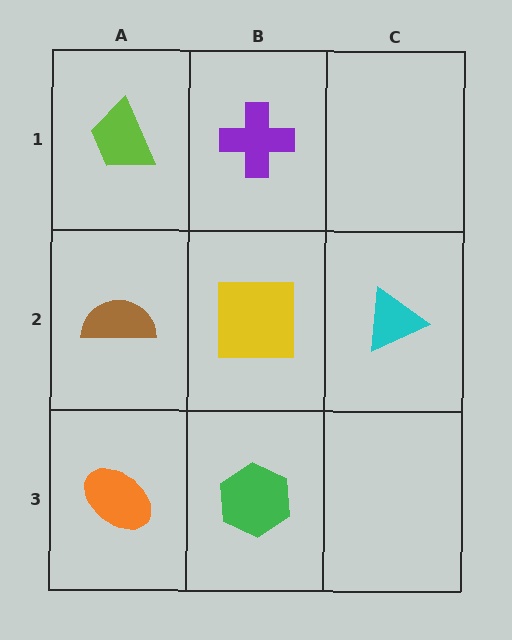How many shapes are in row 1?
2 shapes.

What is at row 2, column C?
A cyan triangle.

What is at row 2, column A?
A brown semicircle.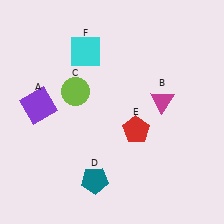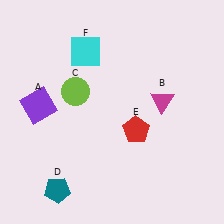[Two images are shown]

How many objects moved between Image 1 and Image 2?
1 object moved between the two images.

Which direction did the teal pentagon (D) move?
The teal pentagon (D) moved left.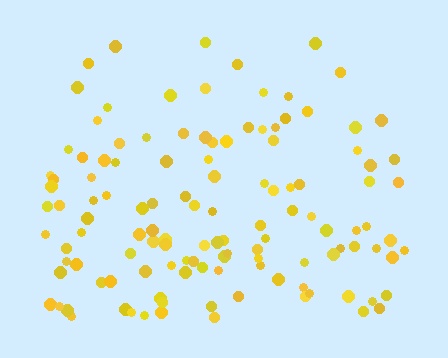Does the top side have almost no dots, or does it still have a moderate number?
Still a moderate number, just noticeably fewer than the bottom.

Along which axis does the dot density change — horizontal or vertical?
Vertical.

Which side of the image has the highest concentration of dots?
The bottom.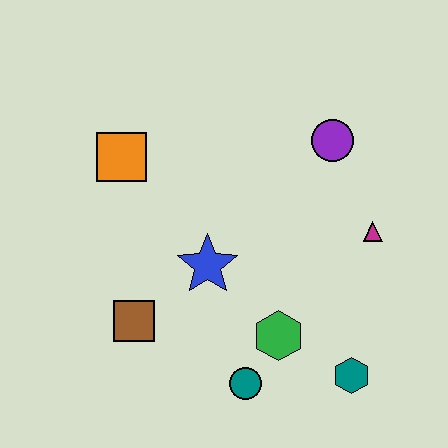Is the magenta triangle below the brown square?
No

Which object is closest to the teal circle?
The green hexagon is closest to the teal circle.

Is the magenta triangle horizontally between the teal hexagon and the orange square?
No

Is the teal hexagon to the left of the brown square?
No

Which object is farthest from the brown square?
The purple circle is farthest from the brown square.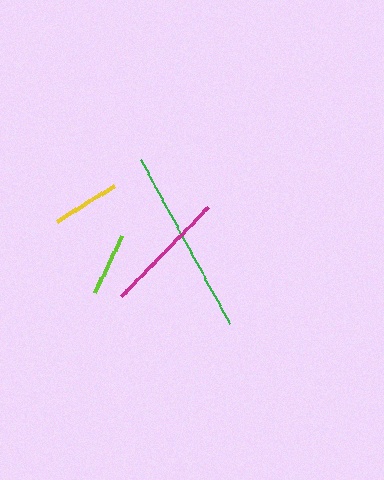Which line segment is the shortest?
The lime line is the shortest at approximately 63 pixels.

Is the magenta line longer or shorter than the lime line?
The magenta line is longer than the lime line.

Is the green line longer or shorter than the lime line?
The green line is longer than the lime line.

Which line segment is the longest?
The green line is the longest at approximately 186 pixels.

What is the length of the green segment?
The green segment is approximately 186 pixels long.